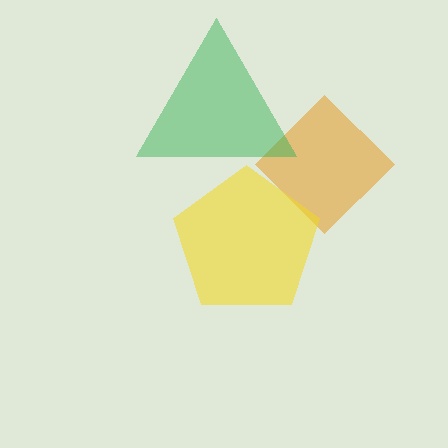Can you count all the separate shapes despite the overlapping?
Yes, there are 3 separate shapes.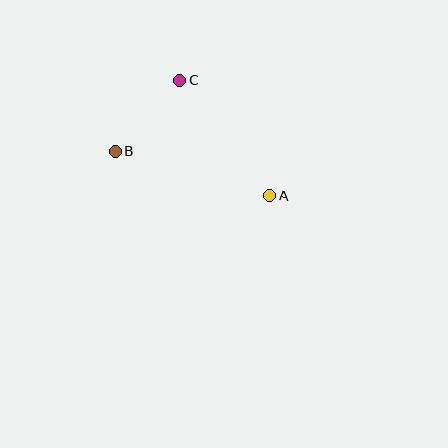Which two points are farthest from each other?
Points A and B are farthest from each other.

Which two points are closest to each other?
Points B and C are closest to each other.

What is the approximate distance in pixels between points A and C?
The distance between A and C is approximately 147 pixels.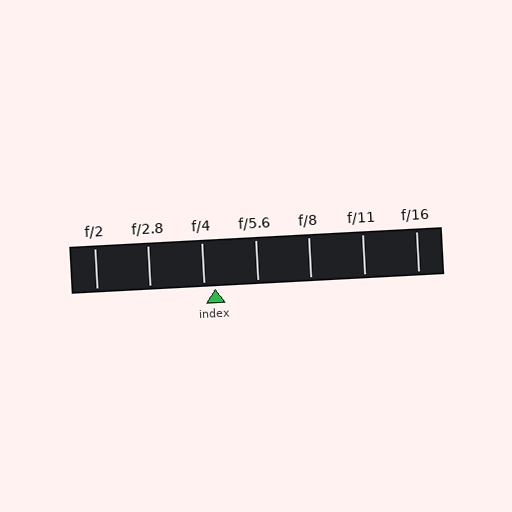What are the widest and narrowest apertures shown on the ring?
The widest aperture shown is f/2 and the narrowest is f/16.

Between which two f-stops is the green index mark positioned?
The index mark is between f/4 and f/5.6.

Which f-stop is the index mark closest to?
The index mark is closest to f/4.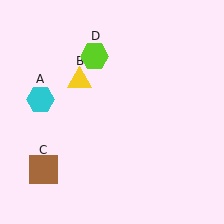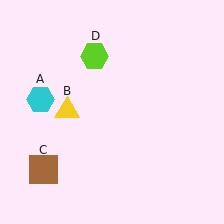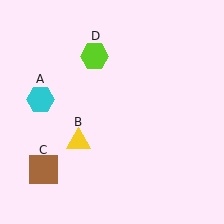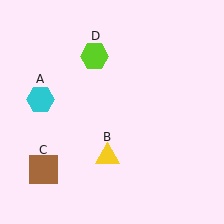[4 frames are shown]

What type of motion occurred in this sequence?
The yellow triangle (object B) rotated counterclockwise around the center of the scene.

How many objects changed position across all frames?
1 object changed position: yellow triangle (object B).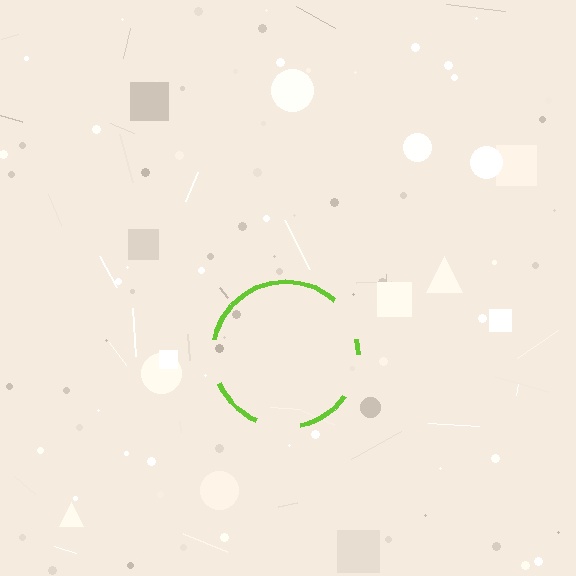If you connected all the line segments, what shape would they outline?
They would outline a circle.